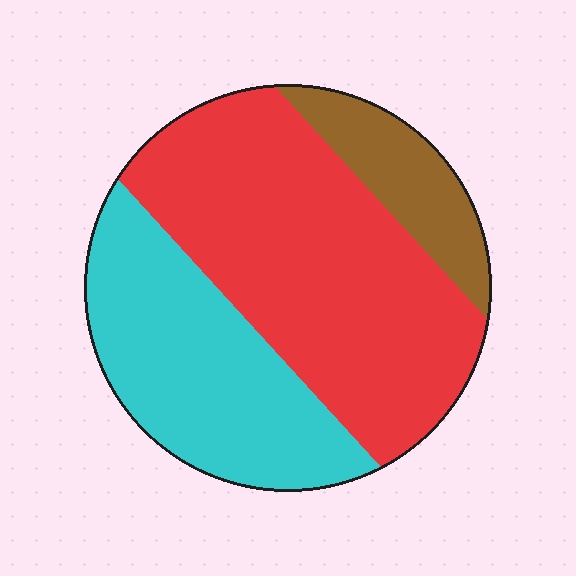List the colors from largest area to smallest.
From largest to smallest: red, cyan, brown.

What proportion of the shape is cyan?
Cyan covers roughly 35% of the shape.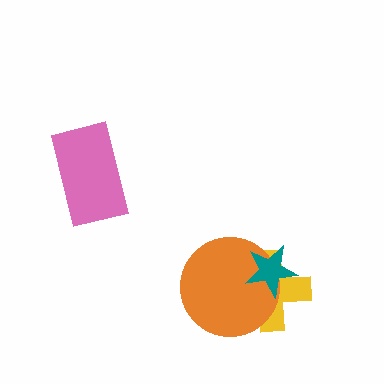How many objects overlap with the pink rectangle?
0 objects overlap with the pink rectangle.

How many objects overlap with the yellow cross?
2 objects overlap with the yellow cross.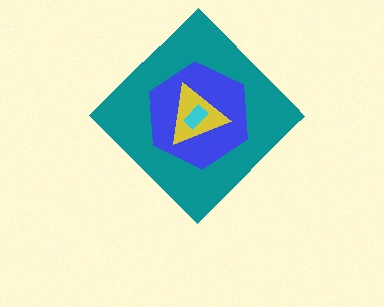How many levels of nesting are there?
4.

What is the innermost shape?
The cyan rectangle.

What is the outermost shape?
The teal diamond.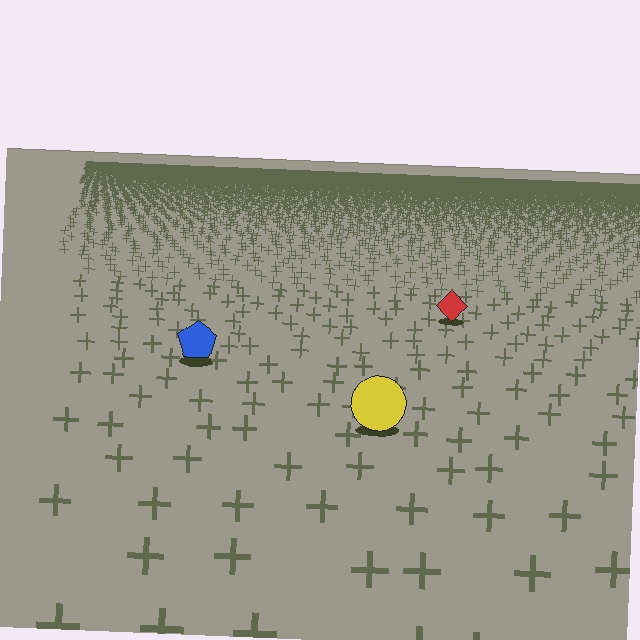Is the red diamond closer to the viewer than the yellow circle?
No. The yellow circle is closer — you can tell from the texture gradient: the ground texture is coarser near it.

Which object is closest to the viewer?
The yellow circle is closest. The texture marks near it are larger and more spread out.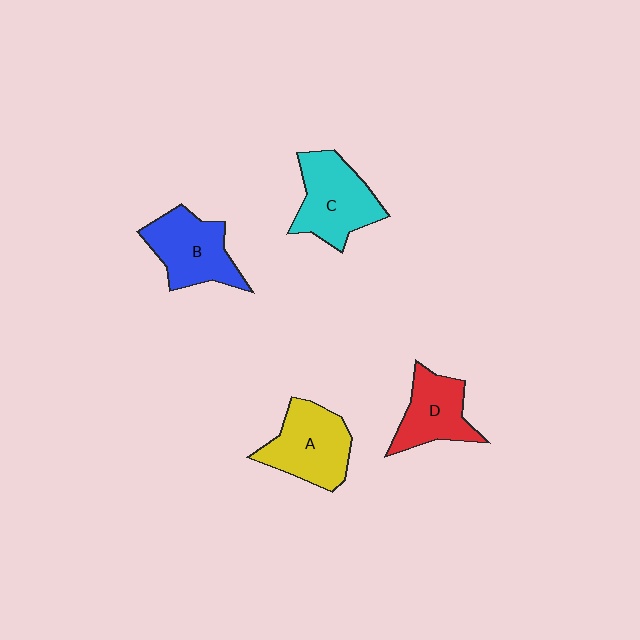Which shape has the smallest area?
Shape D (red).